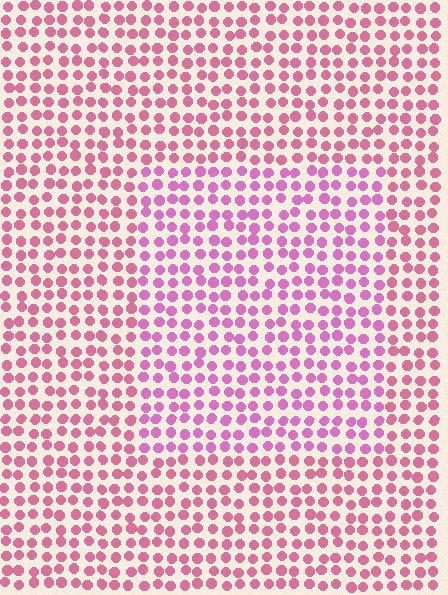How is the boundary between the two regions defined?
The boundary is defined purely by a slight shift in hue (about 23 degrees). Spacing, size, and orientation are identical on both sides.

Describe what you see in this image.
The image is filled with small pink elements in a uniform arrangement. A rectangle-shaped region is visible where the elements are tinted to a slightly different hue, forming a subtle color boundary.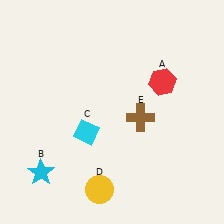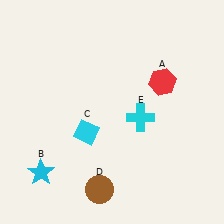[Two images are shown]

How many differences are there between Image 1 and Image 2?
There are 2 differences between the two images.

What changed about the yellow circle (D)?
In Image 1, D is yellow. In Image 2, it changed to brown.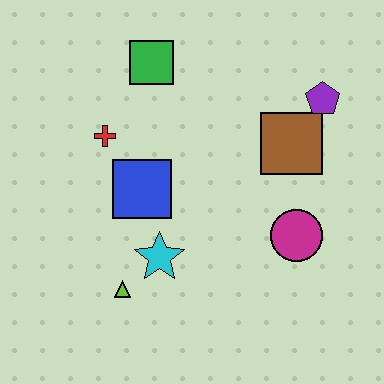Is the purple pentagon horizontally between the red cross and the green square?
No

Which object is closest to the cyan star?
The lime triangle is closest to the cyan star.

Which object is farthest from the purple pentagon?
The lime triangle is farthest from the purple pentagon.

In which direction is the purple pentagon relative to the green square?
The purple pentagon is to the right of the green square.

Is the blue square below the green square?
Yes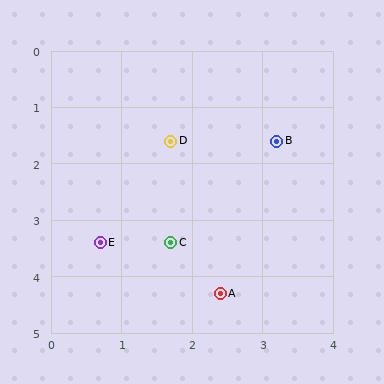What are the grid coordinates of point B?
Point B is at approximately (3.2, 1.6).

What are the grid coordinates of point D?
Point D is at approximately (1.7, 1.6).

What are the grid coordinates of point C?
Point C is at approximately (1.7, 3.4).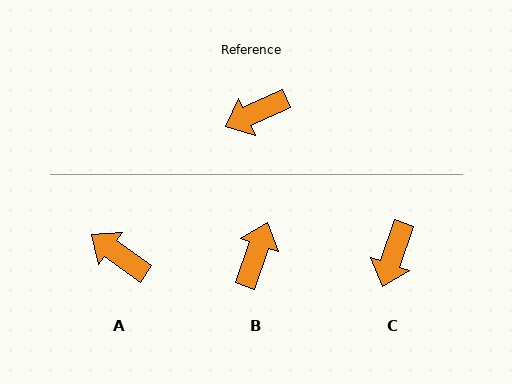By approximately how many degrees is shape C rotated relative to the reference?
Approximately 46 degrees counter-clockwise.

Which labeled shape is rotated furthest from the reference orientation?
B, about 134 degrees away.